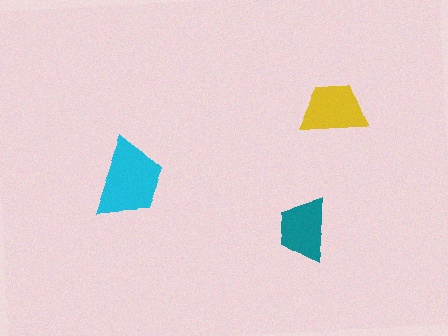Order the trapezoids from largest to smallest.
the cyan one, the yellow one, the teal one.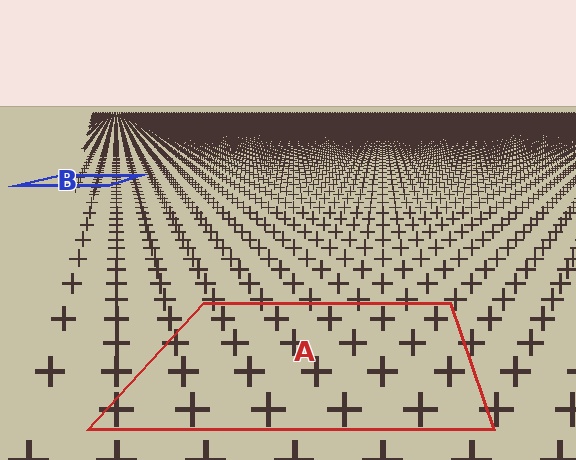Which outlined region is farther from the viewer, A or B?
Region B is farther from the viewer — the texture elements inside it appear smaller and more densely packed.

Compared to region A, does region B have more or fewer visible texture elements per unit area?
Region B has more texture elements per unit area — they are packed more densely because it is farther away.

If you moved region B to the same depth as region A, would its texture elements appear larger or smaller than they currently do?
They would appear larger. At a closer depth, the same texture elements are projected at a bigger on-screen size.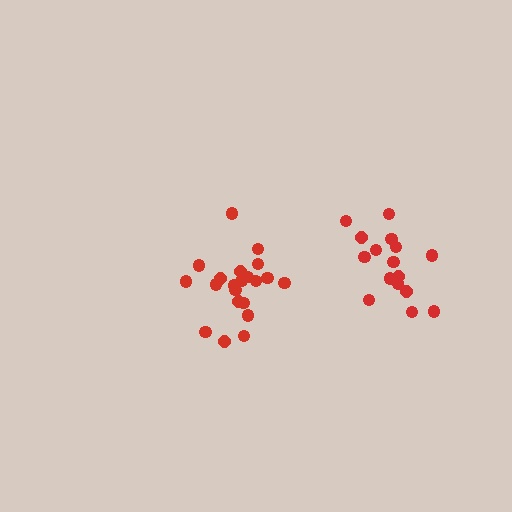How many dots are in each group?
Group 1: 21 dots, Group 2: 16 dots (37 total).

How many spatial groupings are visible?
There are 2 spatial groupings.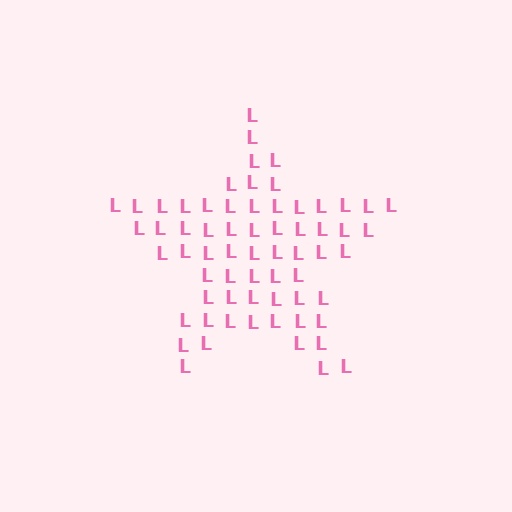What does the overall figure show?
The overall figure shows a star.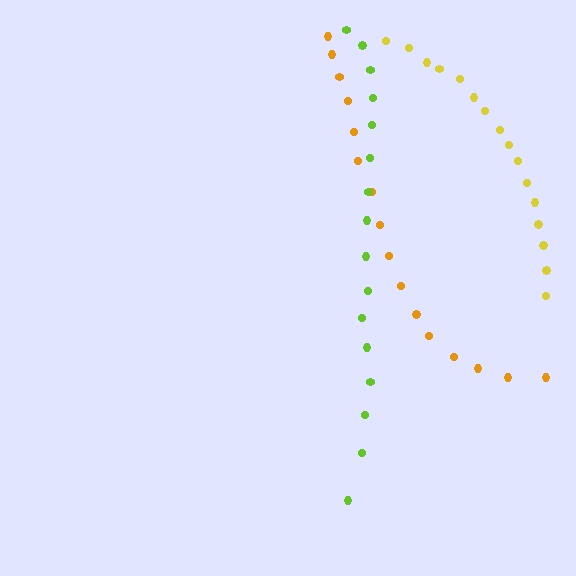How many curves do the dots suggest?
There are 3 distinct paths.